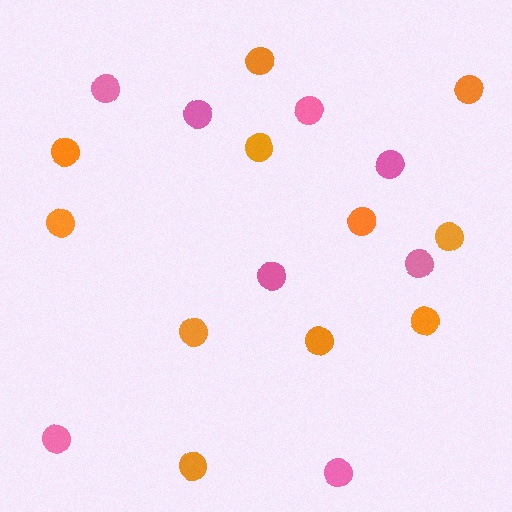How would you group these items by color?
There are 2 groups: one group of pink circles (8) and one group of orange circles (11).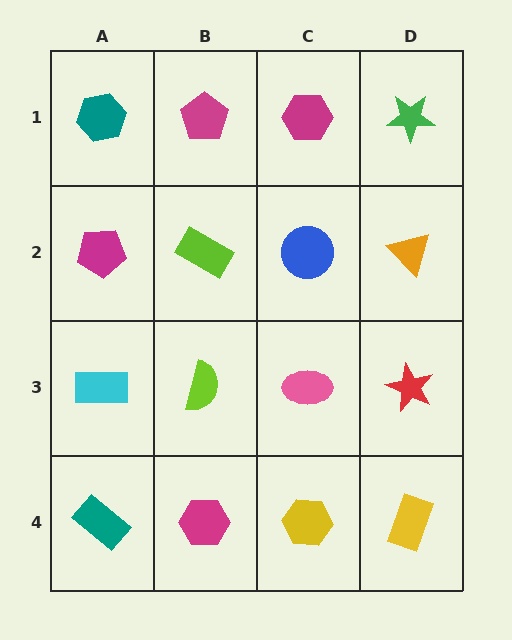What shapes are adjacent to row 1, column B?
A lime rectangle (row 2, column B), a teal hexagon (row 1, column A), a magenta hexagon (row 1, column C).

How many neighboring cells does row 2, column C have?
4.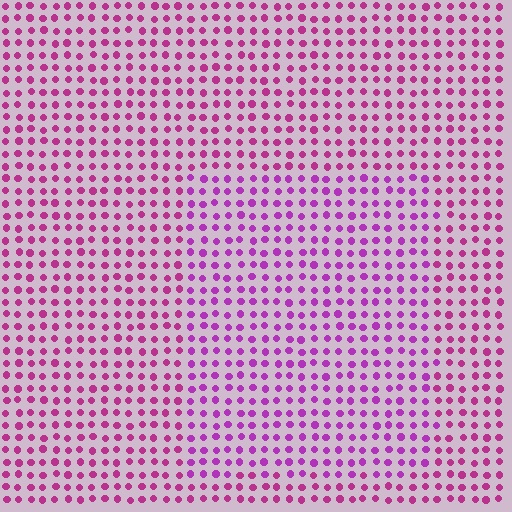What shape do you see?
I see a rectangle.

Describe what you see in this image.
The image is filled with small magenta elements in a uniform arrangement. A rectangle-shaped region is visible where the elements are tinted to a slightly different hue, forming a subtle color boundary.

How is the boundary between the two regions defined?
The boundary is defined purely by a slight shift in hue (about 23 degrees). Spacing, size, and orientation are identical on both sides.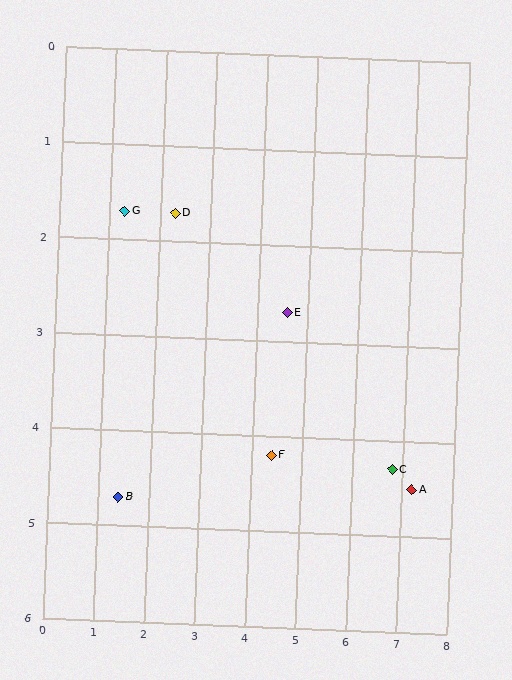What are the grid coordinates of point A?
Point A is at approximately (7.2, 4.5).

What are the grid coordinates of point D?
Point D is at approximately (2.3, 1.7).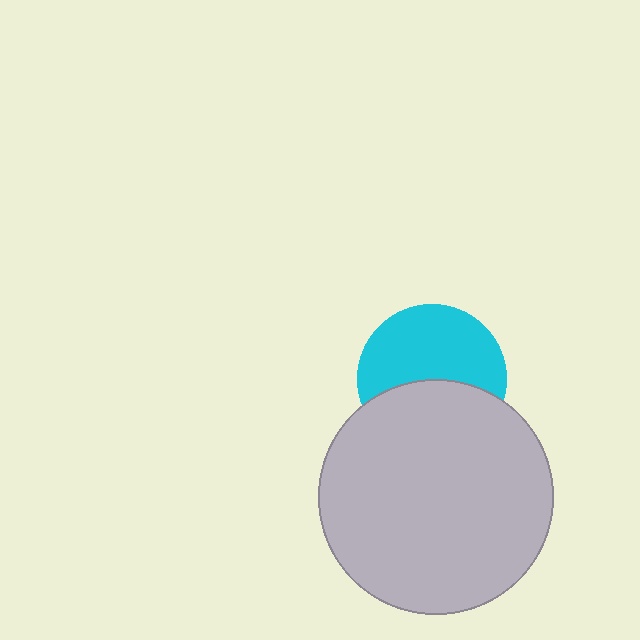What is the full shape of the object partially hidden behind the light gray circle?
The partially hidden object is a cyan circle.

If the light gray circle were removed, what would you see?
You would see the complete cyan circle.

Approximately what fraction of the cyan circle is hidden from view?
Roughly 43% of the cyan circle is hidden behind the light gray circle.